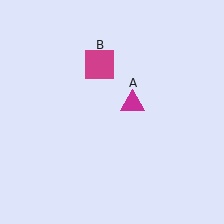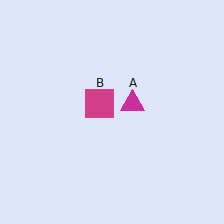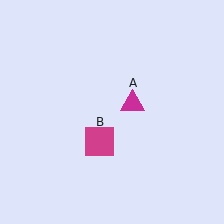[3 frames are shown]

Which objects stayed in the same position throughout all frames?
Magenta triangle (object A) remained stationary.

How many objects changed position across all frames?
1 object changed position: magenta square (object B).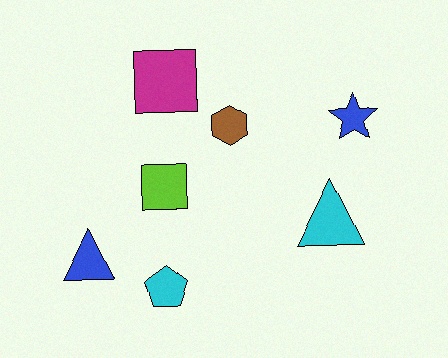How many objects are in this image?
There are 7 objects.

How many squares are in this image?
There are 2 squares.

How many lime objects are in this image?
There is 1 lime object.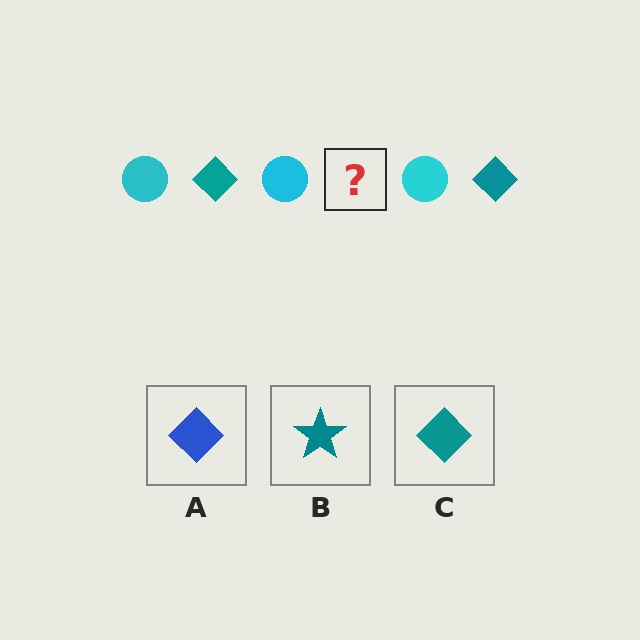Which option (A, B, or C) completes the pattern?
C.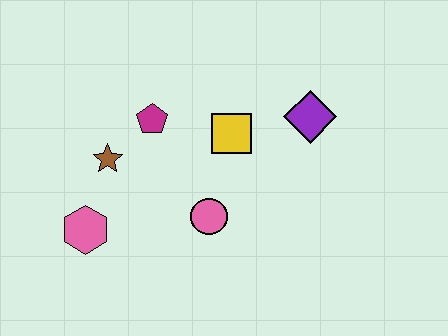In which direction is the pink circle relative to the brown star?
The pink circle is to the right of the brown star.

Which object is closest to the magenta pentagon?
The brown star is closest to the magenta pentagon.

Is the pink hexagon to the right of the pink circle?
No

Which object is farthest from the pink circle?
The purple diamond is farthest from the pink circle.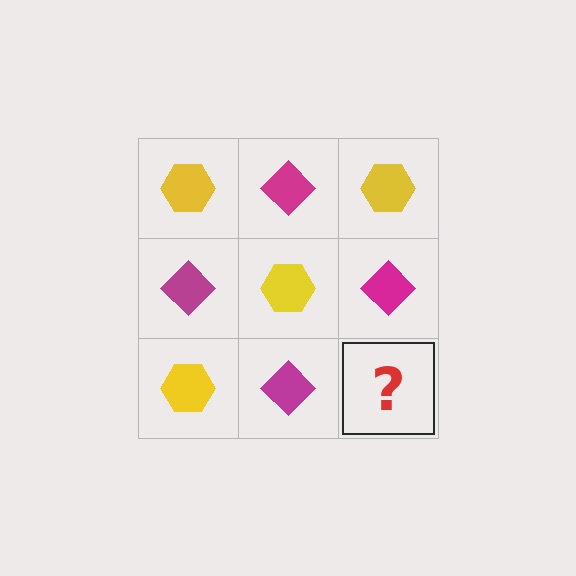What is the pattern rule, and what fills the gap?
The rule is that it alternates yellow hexagon and magenta diamond in a checkerboard pattern. The gap should be filled with a yellow hexagon.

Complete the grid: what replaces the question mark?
The question mark should be replaced with a yellow hexagon.